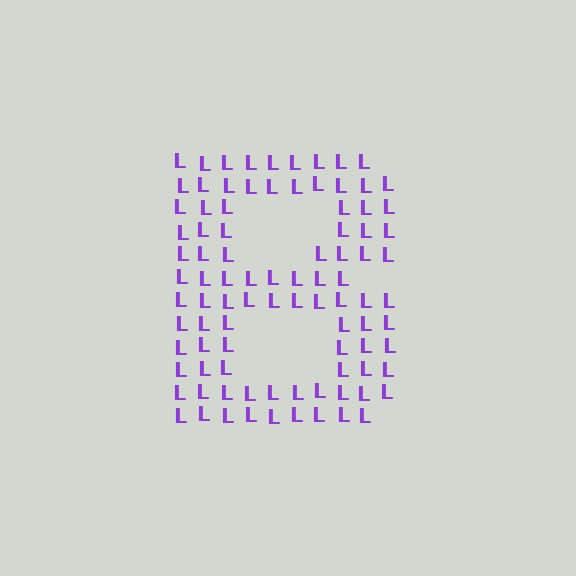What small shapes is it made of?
It is made of small letter L's.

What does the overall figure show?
The overall figure shows the letter B.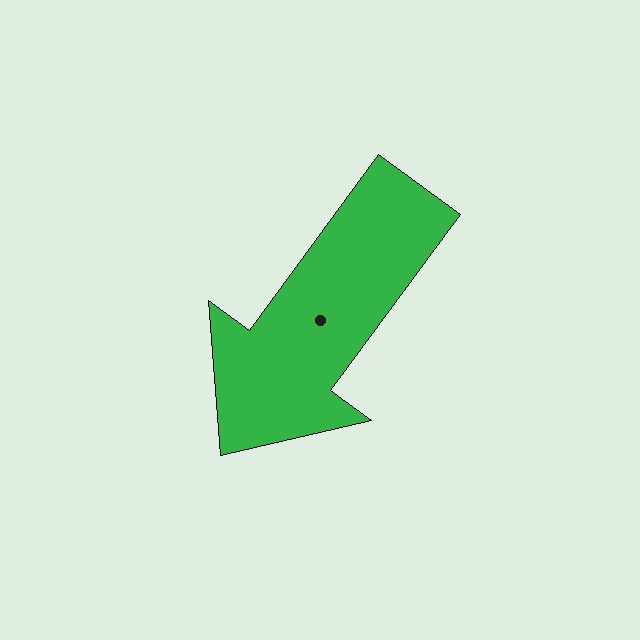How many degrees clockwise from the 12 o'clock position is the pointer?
Approximately 216 degrees.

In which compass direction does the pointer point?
Southwest.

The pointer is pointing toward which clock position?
Roughly 7 o'clock.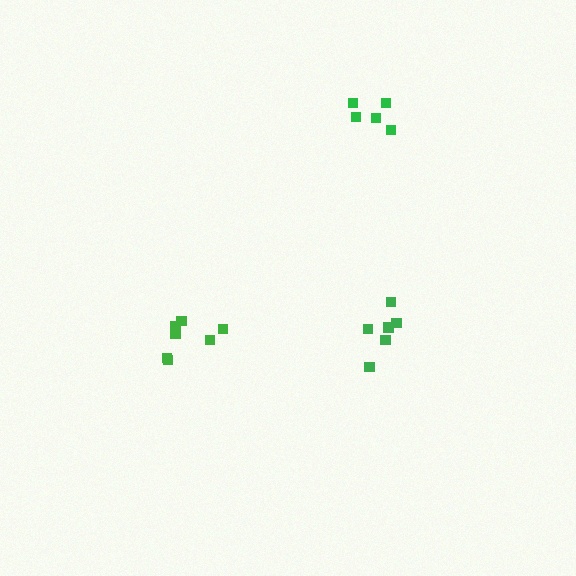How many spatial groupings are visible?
There are 3 spatial groupings.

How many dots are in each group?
Group 1: 5 dots, Group 2: 7 dots, Group 3: 6 dots (18 total).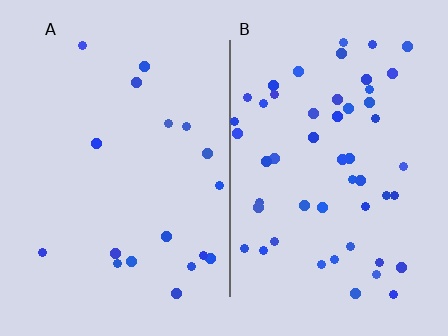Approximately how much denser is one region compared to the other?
Approximately 2.9× — region B over region A.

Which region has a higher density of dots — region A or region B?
B (the right).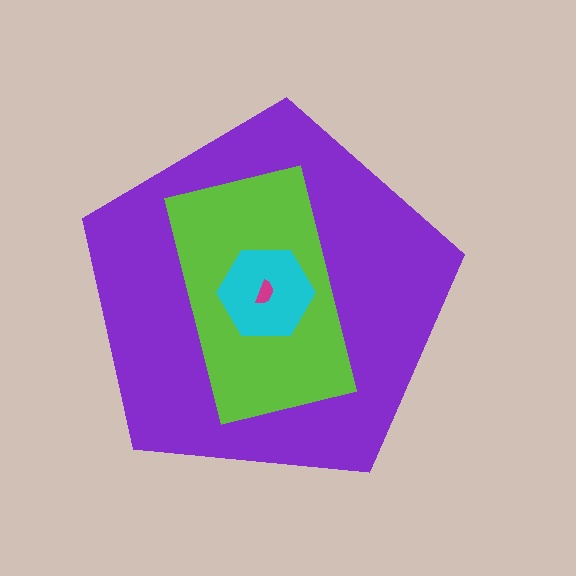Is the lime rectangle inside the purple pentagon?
Yes.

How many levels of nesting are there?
4.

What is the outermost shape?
The purple pentagon.